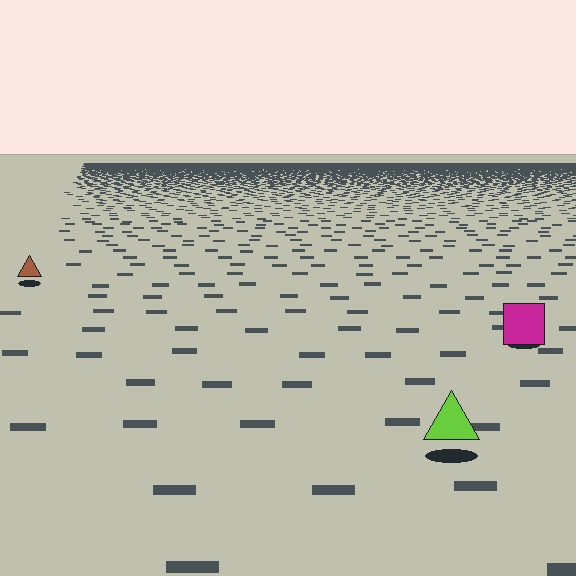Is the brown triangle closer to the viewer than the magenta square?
No. The magenta square is closer — you can tell from the texture gradient: the ground texture is coarser near it.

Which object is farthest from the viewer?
The brown triangle is farthest from the viewer. It appears smaller and the ground texture around it is denser.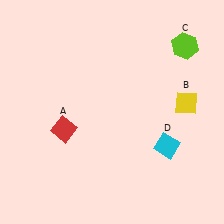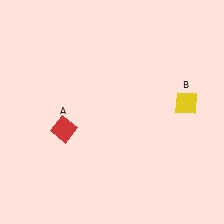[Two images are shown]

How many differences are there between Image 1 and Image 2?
There are 2 differences between the two images.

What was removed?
The cyan diamond (D), the lime hexagon (C) were removed in Image 2.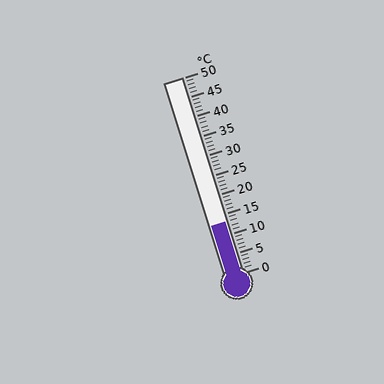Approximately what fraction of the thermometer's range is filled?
The thermometer is filled to approximately 25% of its range.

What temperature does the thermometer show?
The thermometer shows approximately 13°C.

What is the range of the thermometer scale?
The thermometer scale ranges from 0°C to 50°C.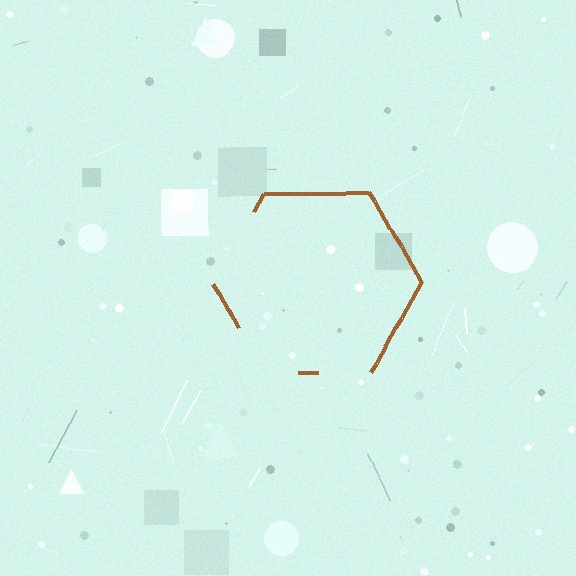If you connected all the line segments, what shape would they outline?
They would outline a hexagon.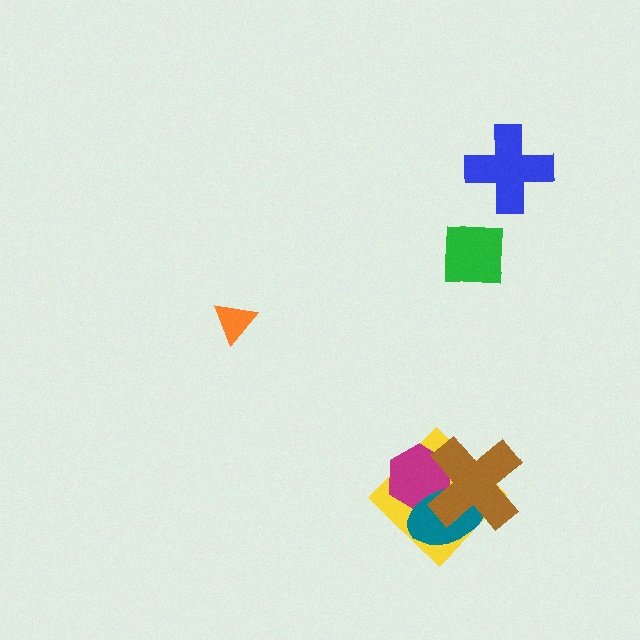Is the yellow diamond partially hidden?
Yes, it is partially covered by another shape.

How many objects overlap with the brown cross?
3 objects overlap with the brown cross.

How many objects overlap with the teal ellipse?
3 objects overlap with the teal ellipse.